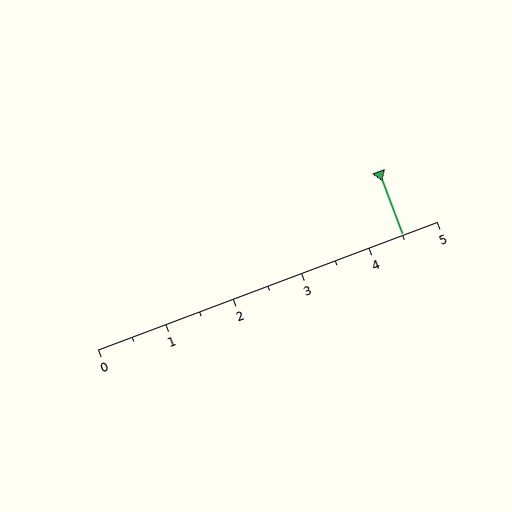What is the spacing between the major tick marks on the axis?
The major ticks are spaced 1 apart.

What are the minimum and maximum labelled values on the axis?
The axis runs from 0 to 5.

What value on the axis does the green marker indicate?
The marker indicates approximately 4.5.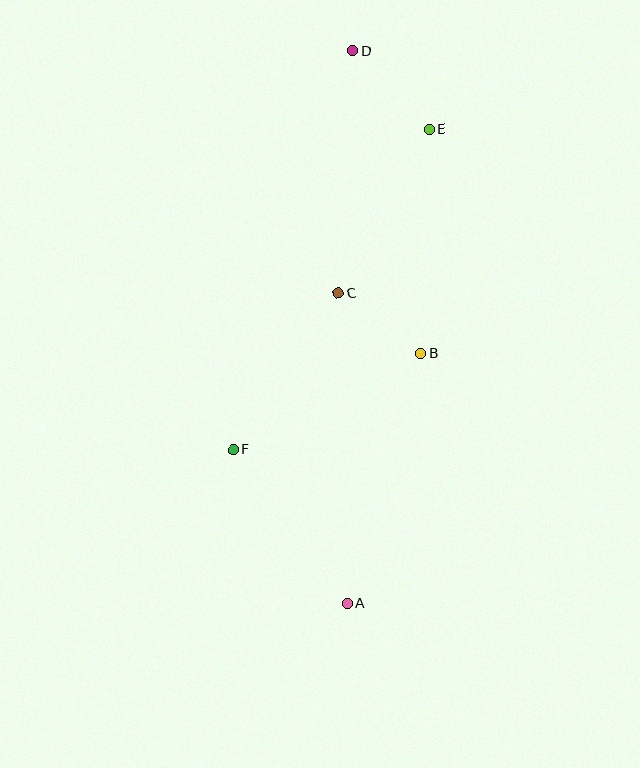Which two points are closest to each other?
Points B and C are closest to each other.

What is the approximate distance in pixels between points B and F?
The distance between B and F is approximately 211 pixels.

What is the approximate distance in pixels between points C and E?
The distance between C and E is approximately 187 pixels.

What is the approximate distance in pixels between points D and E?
The distance between D and E is approximately 110 pixels.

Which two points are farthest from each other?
Points A and D are farthest from each other.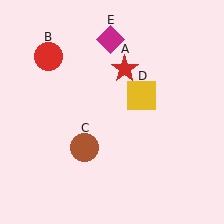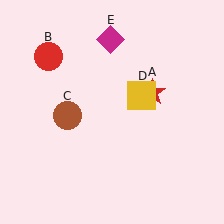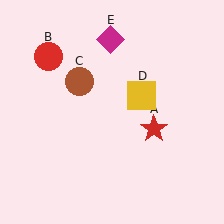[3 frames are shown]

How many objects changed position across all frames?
2 objects changed position: red star (object A), brown circle (object C).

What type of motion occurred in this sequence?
The red star (object A), brown circle (object C) rotated clockwise around the center of the scene.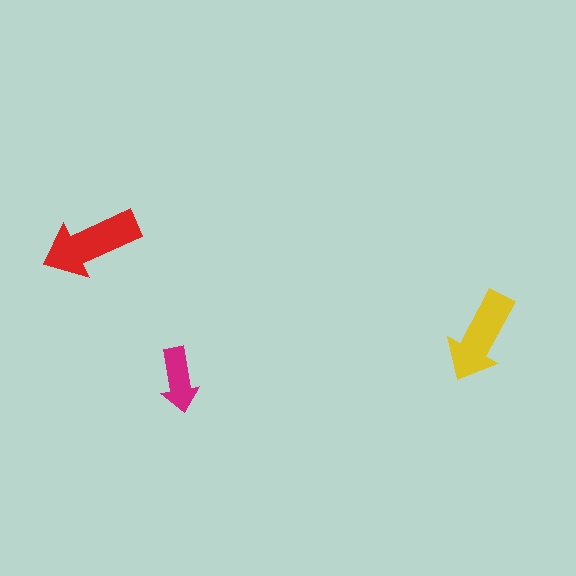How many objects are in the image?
There are 3 objects in the image.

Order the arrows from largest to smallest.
the red one, the yellow one, the magenta one.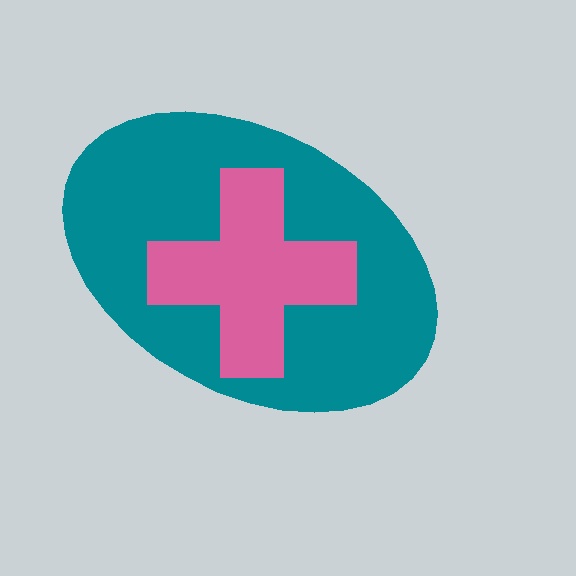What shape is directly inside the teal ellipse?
The pink cross.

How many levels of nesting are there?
2.